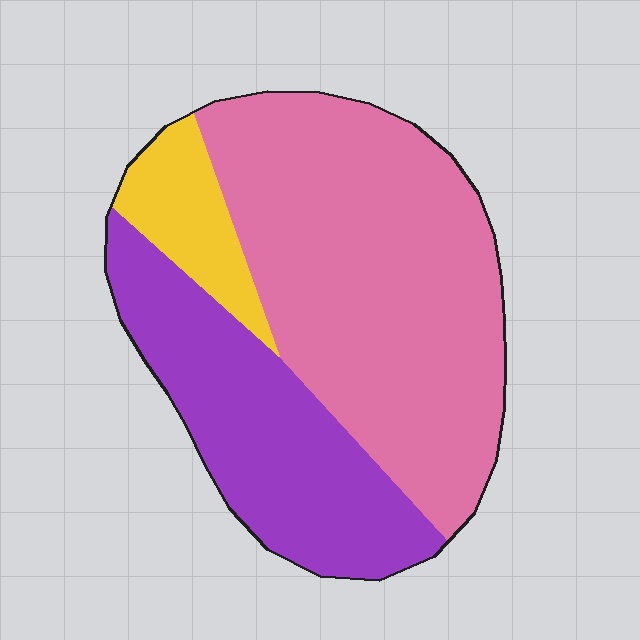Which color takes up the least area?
Yellow, at roughly 10%.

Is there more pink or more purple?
Pink.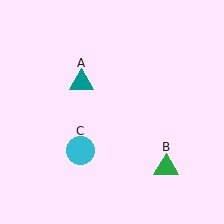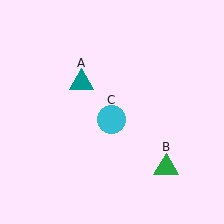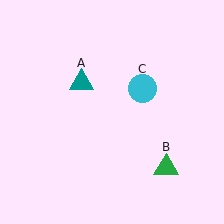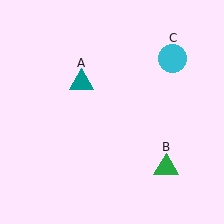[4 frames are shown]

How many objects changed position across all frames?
1 object changed position: cyan circle (object C).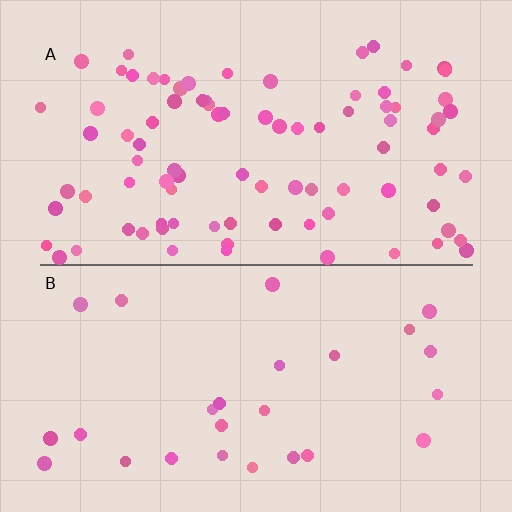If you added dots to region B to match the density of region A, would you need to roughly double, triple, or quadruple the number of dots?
Approximately triple.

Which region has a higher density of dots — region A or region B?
A (the top).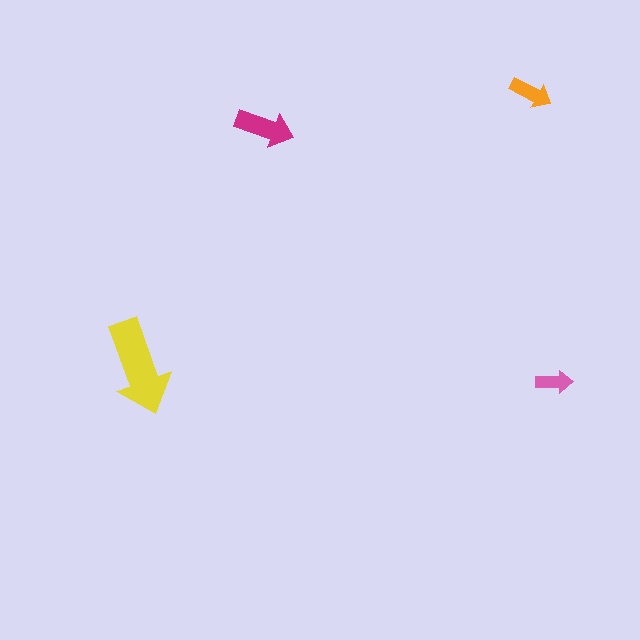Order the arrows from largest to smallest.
the yellow one, the magenta one, the orange one, the pink one.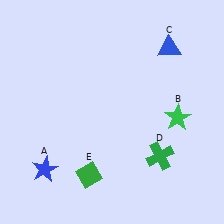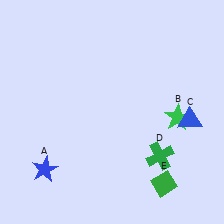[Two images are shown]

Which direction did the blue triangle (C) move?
The blue triangle (C) moved down.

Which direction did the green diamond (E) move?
The green diamond (E) moved right.